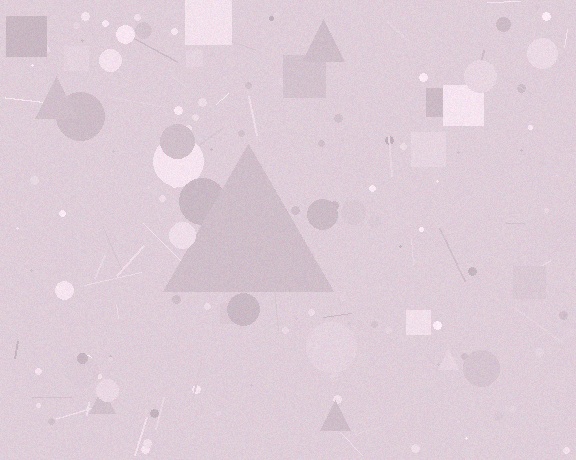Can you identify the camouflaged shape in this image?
The camouflaged shape is a triangle.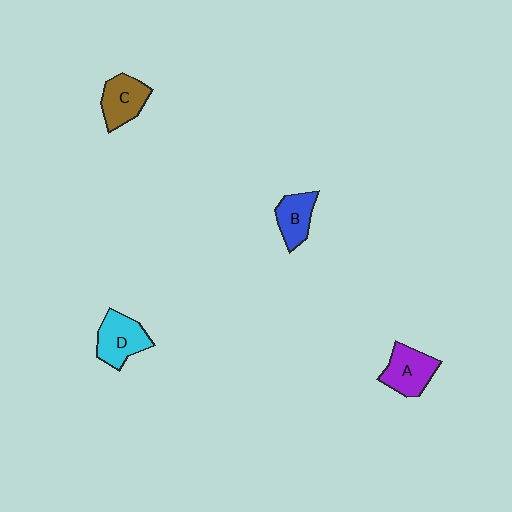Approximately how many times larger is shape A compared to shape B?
Approximately 1.2 times.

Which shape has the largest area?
Shape D (cyan).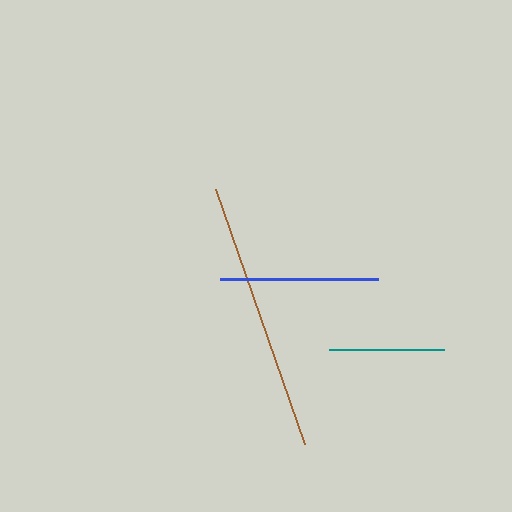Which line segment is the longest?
The brown line is the longest at approximately 270 pixels.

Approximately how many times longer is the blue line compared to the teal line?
The blue line is approximately 1.4 times the length of the teal line.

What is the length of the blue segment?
The blue segment is approximately 158 pixels long.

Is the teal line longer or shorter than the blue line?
The blue line is longer than the teal line.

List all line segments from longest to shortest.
From longest to shortest: brown, blue, teal.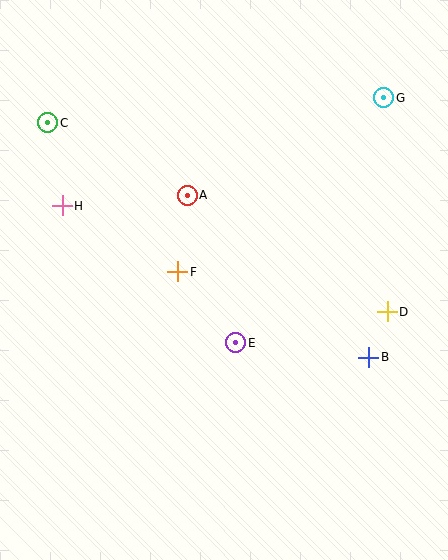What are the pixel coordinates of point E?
Point E is at (236, 343).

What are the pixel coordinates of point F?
Point F is at (178, 272).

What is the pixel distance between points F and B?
The distance between F and B is 210 pixels.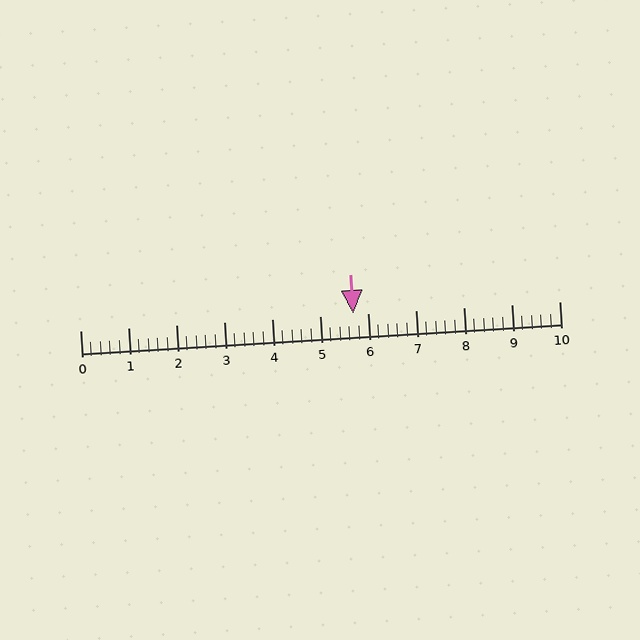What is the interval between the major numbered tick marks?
The major tick marks are spaced 1 units apart.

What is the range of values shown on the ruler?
The ruler shows values from 0 to 10.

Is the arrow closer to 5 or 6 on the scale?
The arrow is closer to 6.